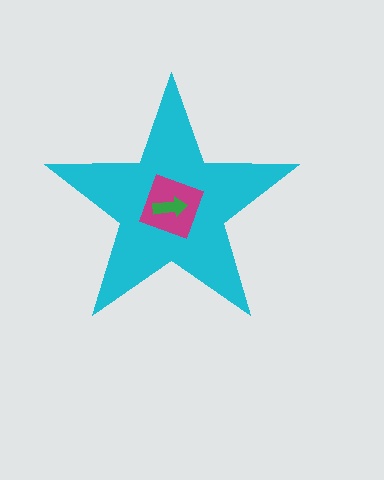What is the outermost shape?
The cyan star.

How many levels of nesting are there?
3.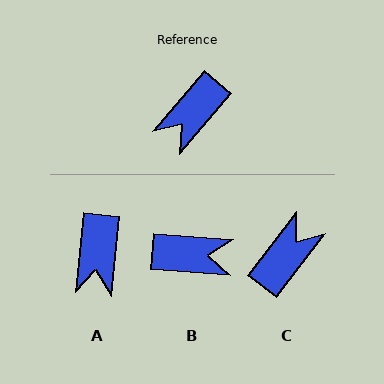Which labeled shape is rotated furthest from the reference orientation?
C, about 177 degrees away.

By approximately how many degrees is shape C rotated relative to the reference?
Approximately 177 degrees clockwise.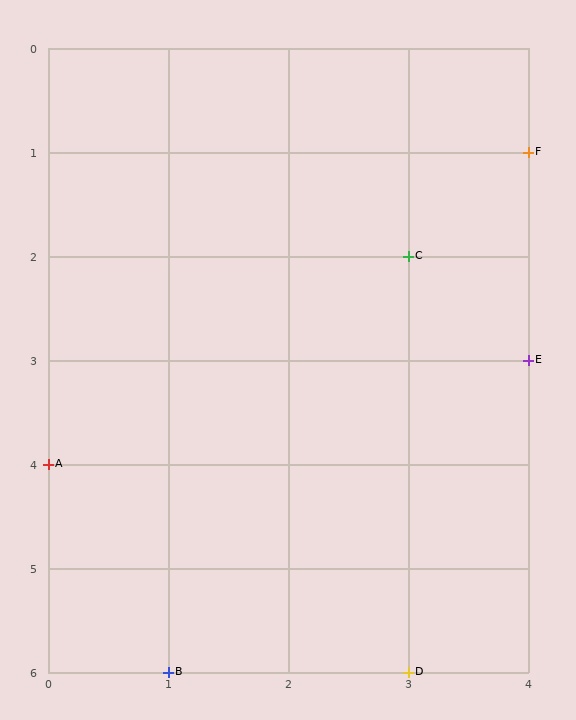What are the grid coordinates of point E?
Point E is at grid coordinates (4, 3).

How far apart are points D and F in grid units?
Points D and F are 1 column and 5 rows apart (about 5.1 grid units diagonally).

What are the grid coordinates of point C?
Point C is at grid coordinates (3, 2).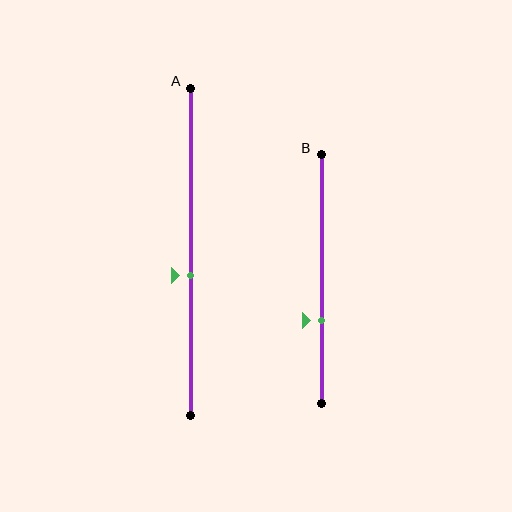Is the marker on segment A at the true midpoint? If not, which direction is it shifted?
No, the marker on segment A is shifted downward by about 7% of the segment length.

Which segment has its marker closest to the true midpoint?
Segment A has its marker closest to the true midpoint.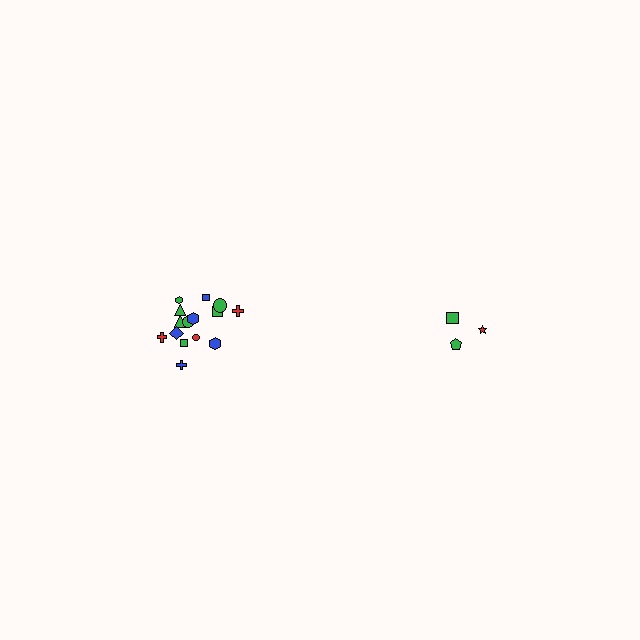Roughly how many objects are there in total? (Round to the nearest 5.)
Roughly 20 objects in total.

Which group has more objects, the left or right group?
The left group.